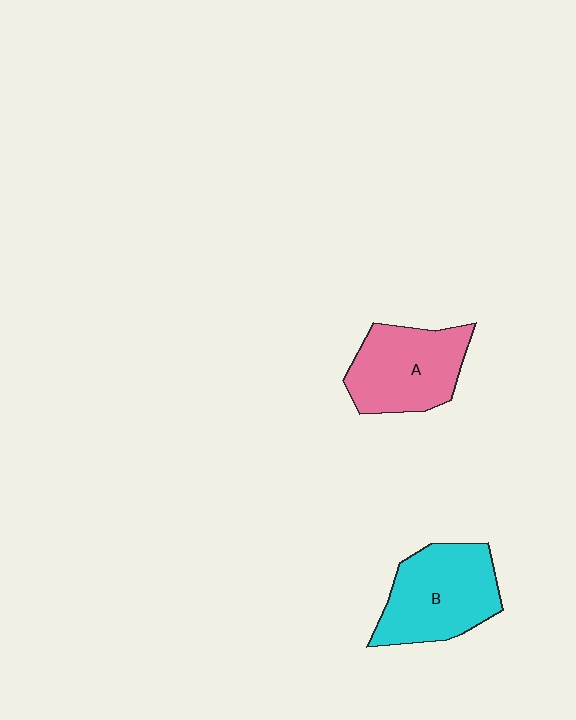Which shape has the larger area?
Shape B (cyan).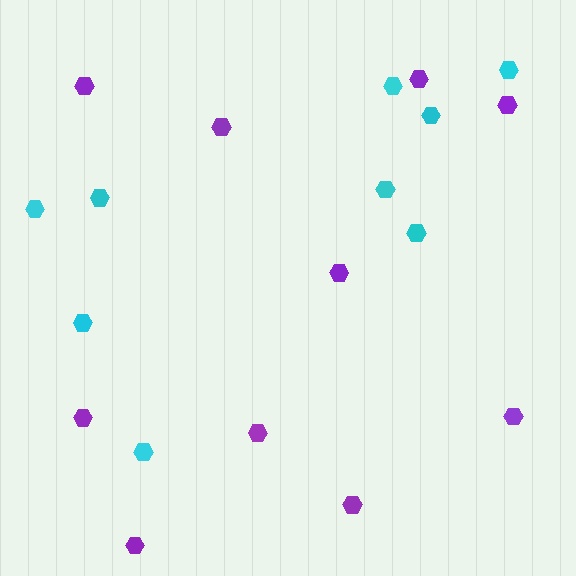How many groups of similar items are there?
There are 2 groups: one group of purple hexagons (10) and one group of cyan hexagons (9).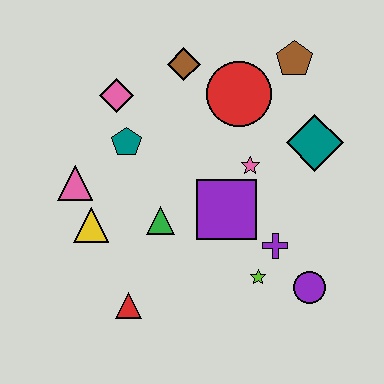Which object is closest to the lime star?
The purple cross is closest to the lime star.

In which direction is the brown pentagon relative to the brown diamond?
The brown pentagon is to the right of the brown diamond.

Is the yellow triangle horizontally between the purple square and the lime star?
No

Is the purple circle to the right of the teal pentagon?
Yes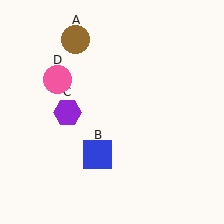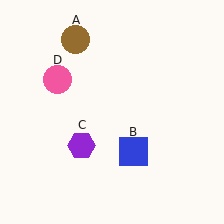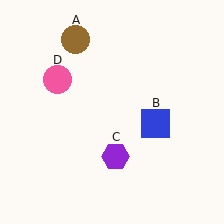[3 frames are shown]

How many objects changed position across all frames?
2 objects changed position: blue square (object B), purple hexagon (object C).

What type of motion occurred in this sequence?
The blue square (object B), purple hexagon (object C) rotated counterclockwise around the center of the scene.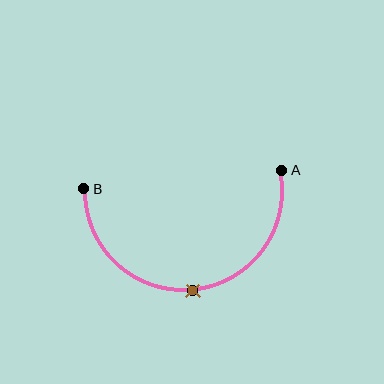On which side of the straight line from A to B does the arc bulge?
The arc bulges below the straight line connecting A and B.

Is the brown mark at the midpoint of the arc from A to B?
Yes. The brown mark lies on the arc at equal arc-length from both A and B — it is the arc midpoint.